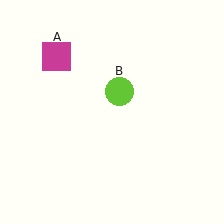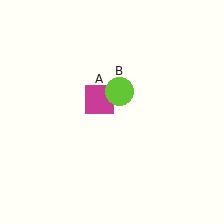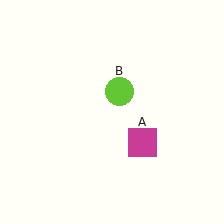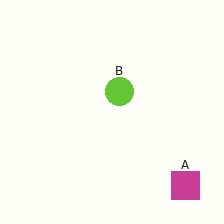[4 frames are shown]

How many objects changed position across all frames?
1 object changed position: magenta square (object A).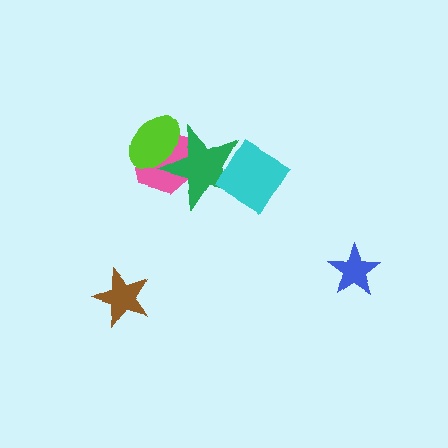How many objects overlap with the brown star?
0 objects overlap with the brown star.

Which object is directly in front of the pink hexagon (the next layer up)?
The green star is directly in front of the pink hexagon.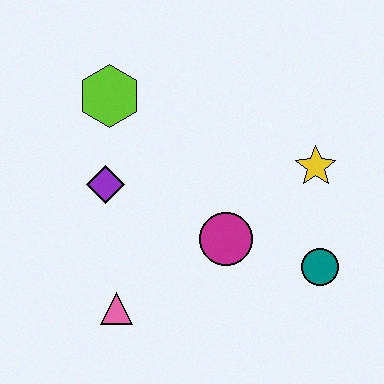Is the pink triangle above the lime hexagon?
No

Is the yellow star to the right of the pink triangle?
Yes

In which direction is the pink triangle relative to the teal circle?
The pink triangle is to the left of the teal circle.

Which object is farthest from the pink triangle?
The yellow star is farthest from the pink triangle.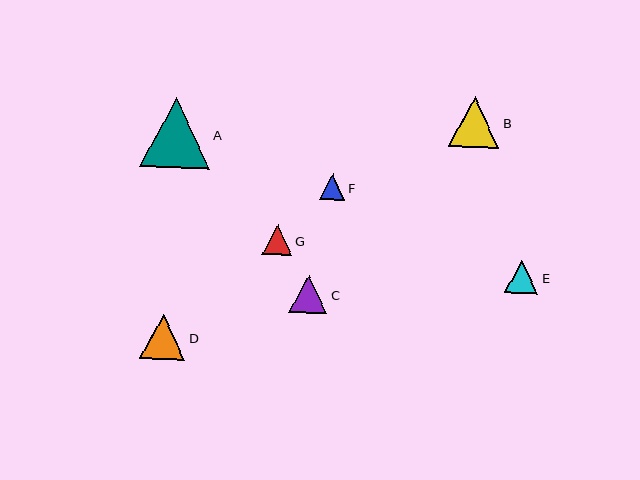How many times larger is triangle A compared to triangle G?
Triangle A is approximately 2.3 times the size of triangle G.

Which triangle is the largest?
Triangle A is the largest with a size of approximately 70 pixels.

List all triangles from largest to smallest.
From largest to smallest: A, B, D, C, E, G, F.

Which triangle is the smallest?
Triangle F is the smallest with a size of approximately 25 pixels.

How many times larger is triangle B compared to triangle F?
Triangle B is approximately 2.0 times the size of triangle F.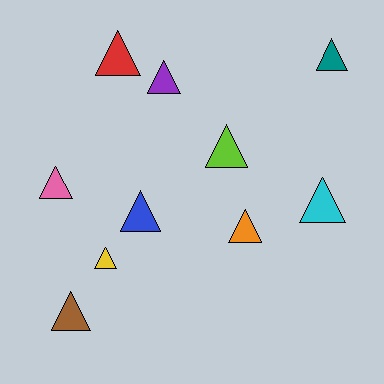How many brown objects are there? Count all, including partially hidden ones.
There is 1 brown object.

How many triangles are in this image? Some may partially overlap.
There are 10 triangles.